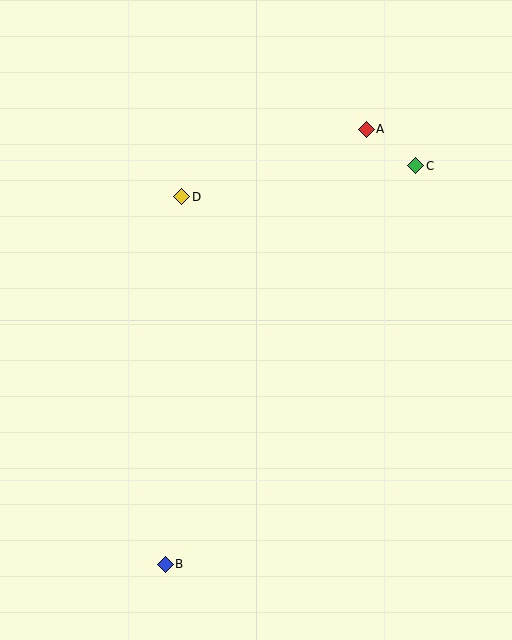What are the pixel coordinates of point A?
Point A is at (366, 129).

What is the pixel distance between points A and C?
The distance between A and C is 62 pixels.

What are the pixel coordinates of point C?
Point C is at (416, 166).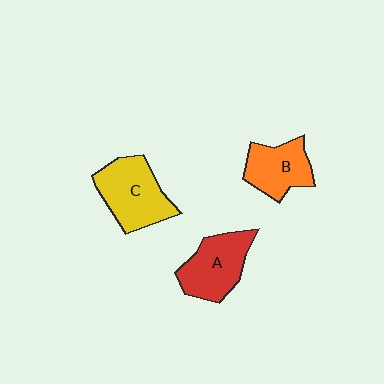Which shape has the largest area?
Shape C (yellow).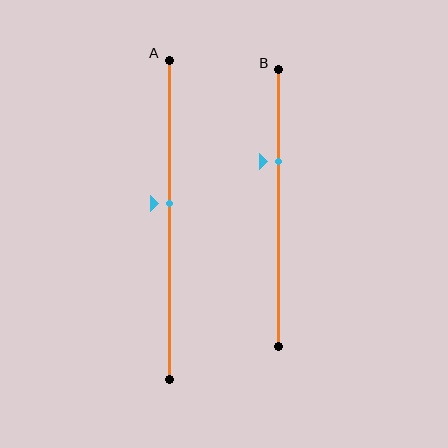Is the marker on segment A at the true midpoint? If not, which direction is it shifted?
No, the marker on segment A is shifted upward by about 5% of the segment length.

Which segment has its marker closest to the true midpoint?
Segment A has its marker closest to the true midpoint.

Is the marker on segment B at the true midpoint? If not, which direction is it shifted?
No, the marker on segment B is shifted upward by about 17% of the segment length.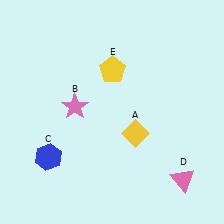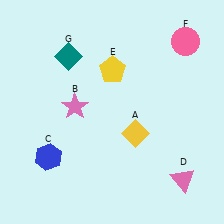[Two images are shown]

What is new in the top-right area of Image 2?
A pink circle (F) was added in the top-right area of Image 2.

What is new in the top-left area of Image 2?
A teal diamond (G) was added in the top-left area of Image 2.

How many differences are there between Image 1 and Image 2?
There are 2 differences between the two images.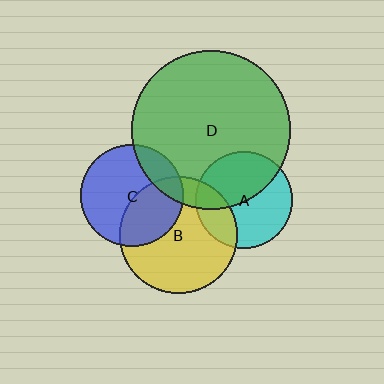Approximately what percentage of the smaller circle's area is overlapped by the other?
Approximately 20%.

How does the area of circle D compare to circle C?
Approximately 2.4 times.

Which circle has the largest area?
Circle D (green).